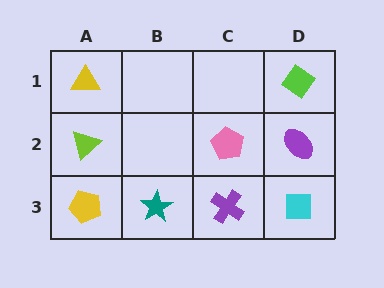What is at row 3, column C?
A purple cross.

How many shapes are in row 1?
2 shapes.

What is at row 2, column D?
A purple ellipse.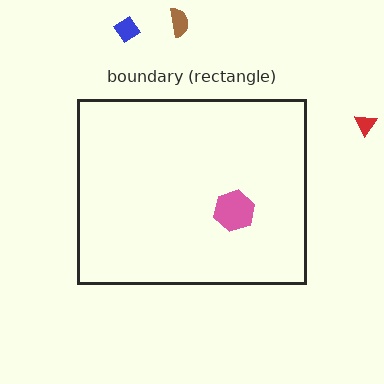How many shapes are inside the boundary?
1 inside, 3 outside.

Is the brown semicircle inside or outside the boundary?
Outside.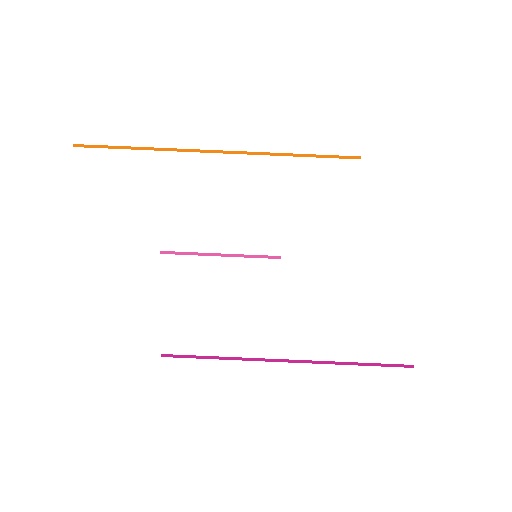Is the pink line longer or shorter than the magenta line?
The magenta line is longer than the pink line.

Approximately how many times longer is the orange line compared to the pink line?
The orange line is approximately 2.4 times the length of the pink line.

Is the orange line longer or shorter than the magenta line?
The orange line is longer than the magenta line.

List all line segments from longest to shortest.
From longest to shortest: orange, magenta, pink.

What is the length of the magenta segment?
The magenta segment is approximately 252 pixels long.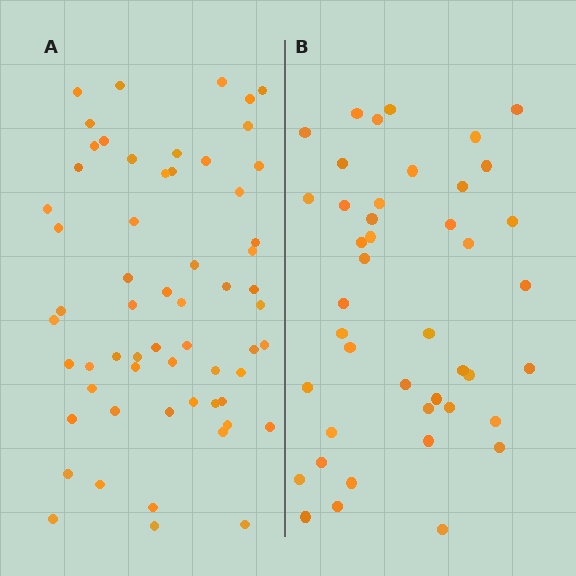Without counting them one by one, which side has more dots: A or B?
Region A (the left region) has more dots.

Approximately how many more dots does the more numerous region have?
Region A has approximately 15 more dots than region B.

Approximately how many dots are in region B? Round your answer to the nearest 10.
About 40 dots. (The exact count is 43, which rounds to 40.)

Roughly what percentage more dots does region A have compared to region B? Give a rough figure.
About 40% more.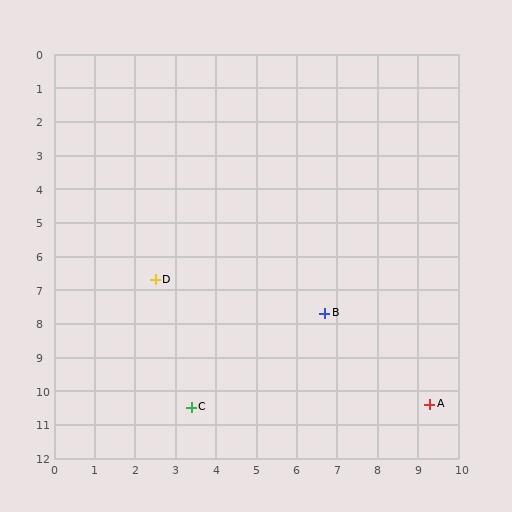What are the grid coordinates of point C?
Point C is at approximately (3.4, 10.5).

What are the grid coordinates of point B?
Point B is at approximately (6.7, 7.7).